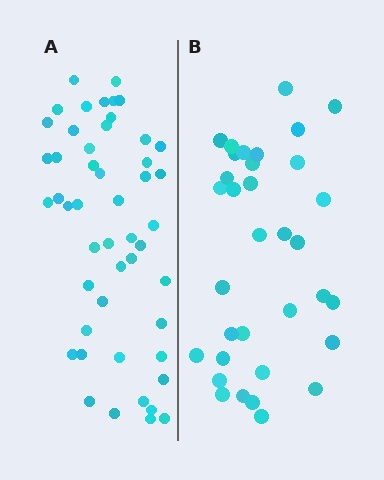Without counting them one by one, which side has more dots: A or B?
Region A (the left region) has more dots.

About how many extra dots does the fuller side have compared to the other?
Region A has approximately 15 more dots than region B.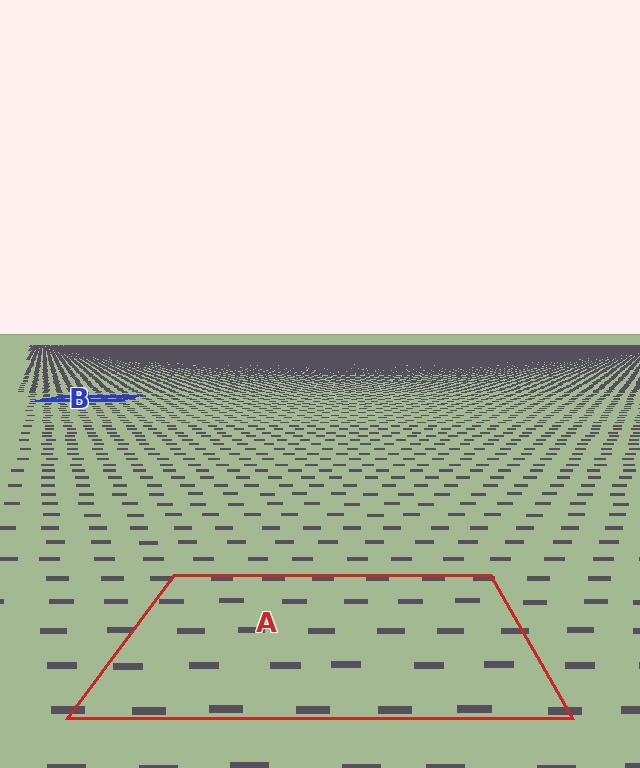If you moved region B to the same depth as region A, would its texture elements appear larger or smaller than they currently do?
They would appear larger. At a closer depth, the same texture elements are projected at a bigger on-screen size.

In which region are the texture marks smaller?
The texture marks are smaller in region B, because it is farther away.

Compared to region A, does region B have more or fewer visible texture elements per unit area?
Region B has more texture elements per unit area — they are packed more densely because it is farther away.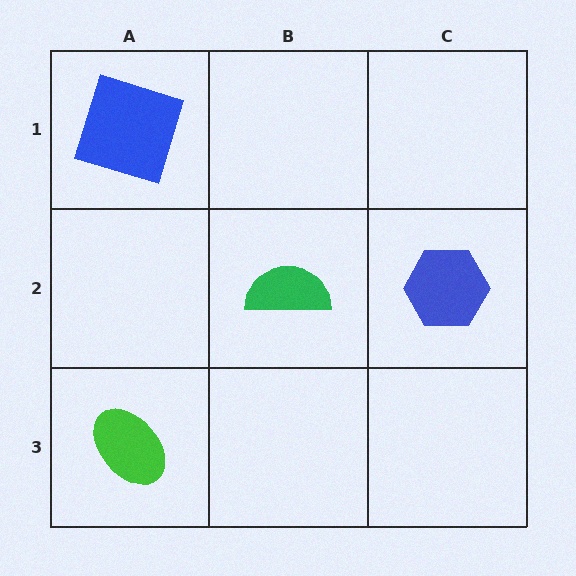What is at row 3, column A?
A green ellipse.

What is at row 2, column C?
A blue hexagon.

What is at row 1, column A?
A blue square.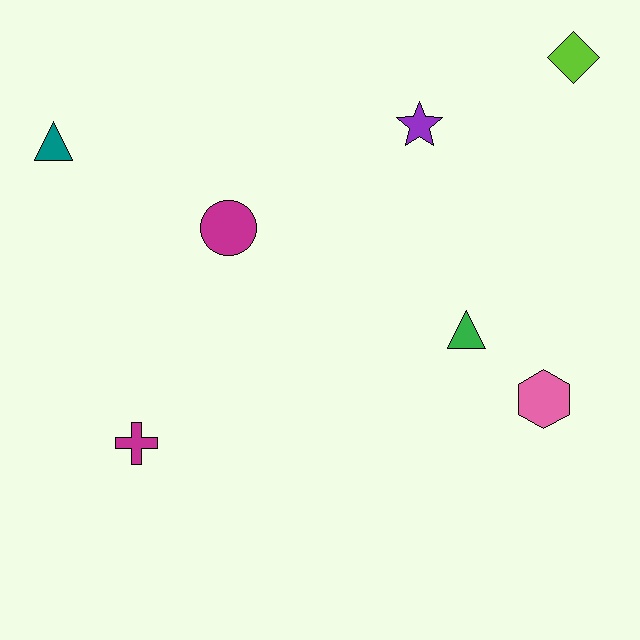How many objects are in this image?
There are 7 objects.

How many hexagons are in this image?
There is 1 hexagon.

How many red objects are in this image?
There are no red objects.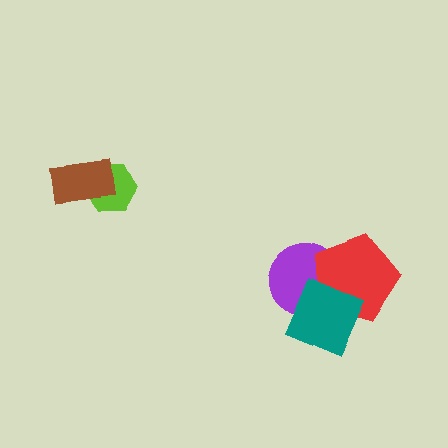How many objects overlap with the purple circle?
2 objects overlap with the purple circle.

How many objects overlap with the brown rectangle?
1 object overlaps with the brown rectangle.